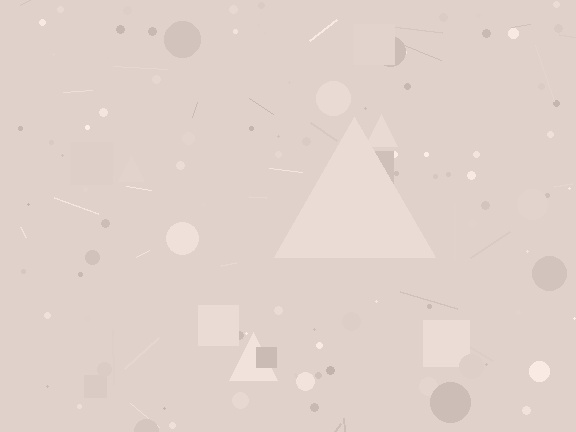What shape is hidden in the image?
A triangle is hidden in the image.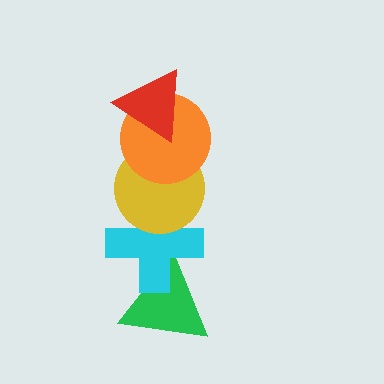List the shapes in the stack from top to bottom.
From top to bottom: the red triangle, the orange circle, the yellow circle, the cyan cross, the green triangle.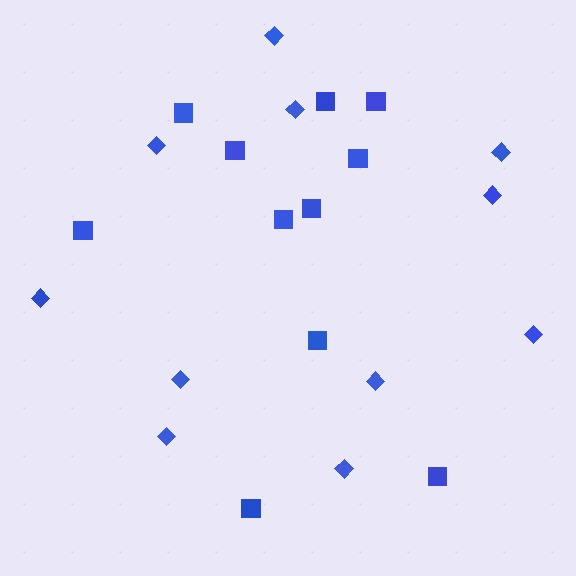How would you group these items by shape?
There are 2 groups: one group of diamonds (11) and one group of squares (11).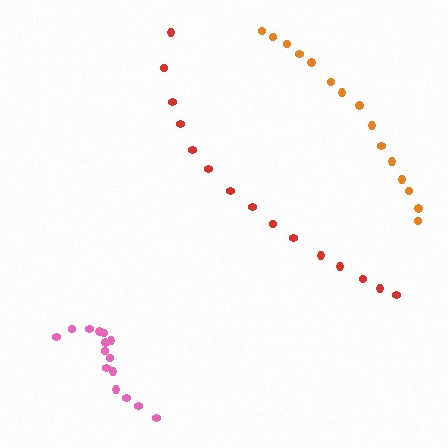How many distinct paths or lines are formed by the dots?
There are 3 distinct paths.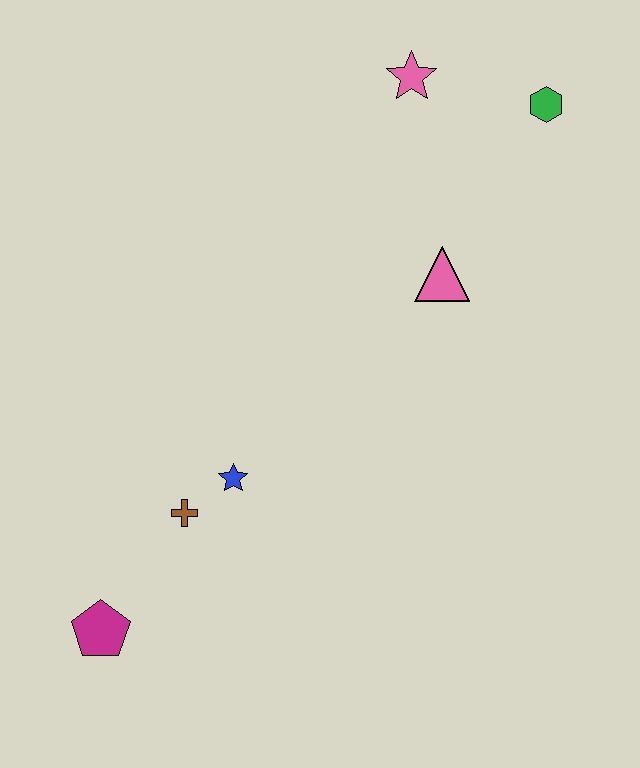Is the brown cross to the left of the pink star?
Yes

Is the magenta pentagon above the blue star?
No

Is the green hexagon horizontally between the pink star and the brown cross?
No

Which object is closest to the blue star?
The brown cross is closest to the blue star.